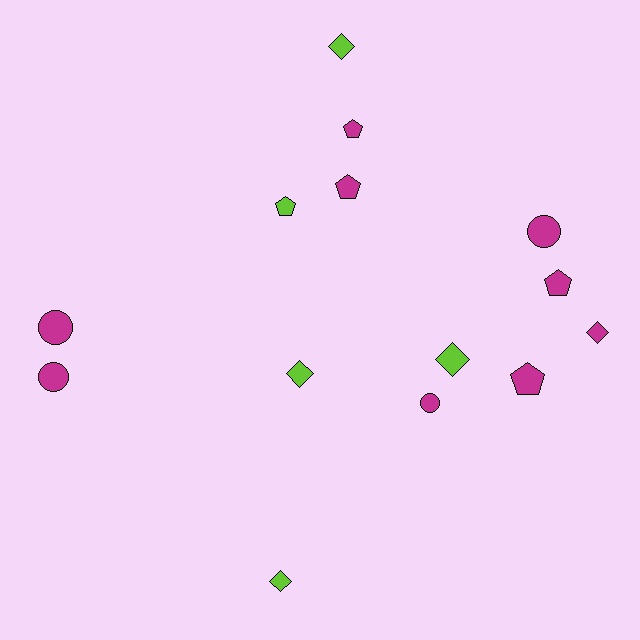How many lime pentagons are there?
There is 1 lime pentagon.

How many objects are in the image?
There are 14 objects.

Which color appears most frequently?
Magenta, with 9 objects.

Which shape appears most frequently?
Diamond, with 5 objects.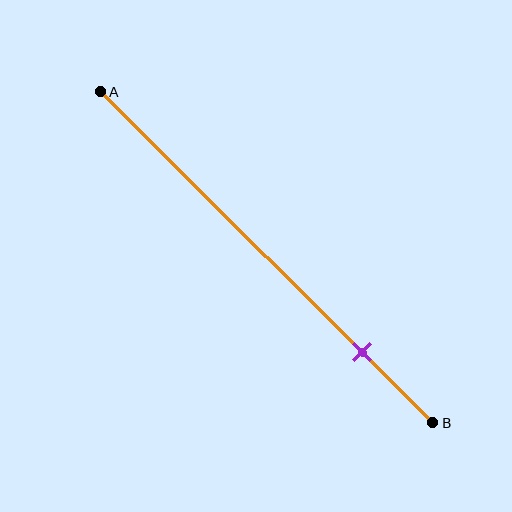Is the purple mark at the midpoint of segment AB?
No, the mark is at about 80% from A, not at the 50% midpoint.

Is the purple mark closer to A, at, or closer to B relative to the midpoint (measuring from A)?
The purple mark is closer to point B than the midpoint of segment AB.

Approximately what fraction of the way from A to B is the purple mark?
The purple mark is approximately 80% of the way from A to B.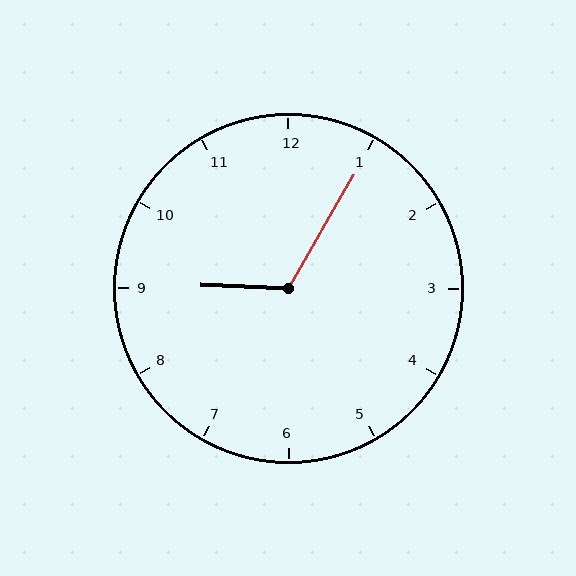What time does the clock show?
9:05.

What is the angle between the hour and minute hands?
Approximately 118 degrees.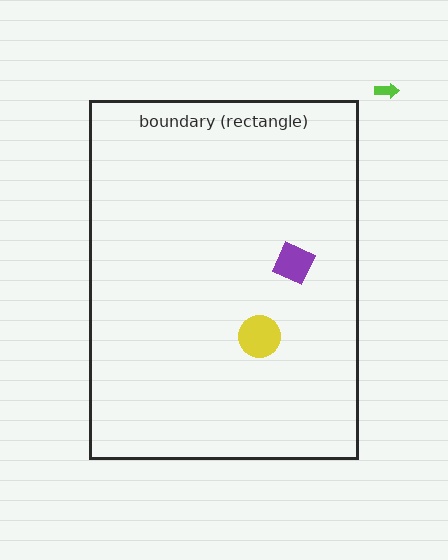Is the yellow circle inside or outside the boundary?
Inside.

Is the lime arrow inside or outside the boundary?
Outside.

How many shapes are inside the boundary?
2 inside, 1 outside.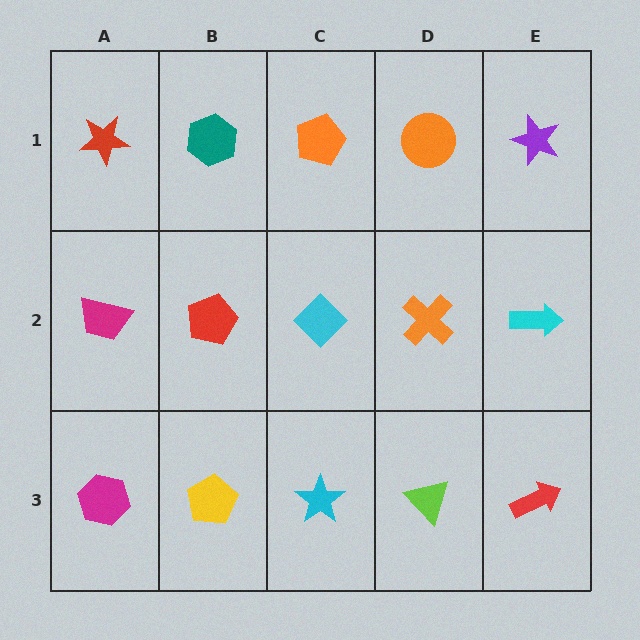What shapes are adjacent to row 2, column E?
A purple star (row 1, column E), a red arrow (row 3, column E), an orange cross (row 2, column D).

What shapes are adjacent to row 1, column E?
A cyan arrow (row 2, column E), an orange circle (row 1, column D).